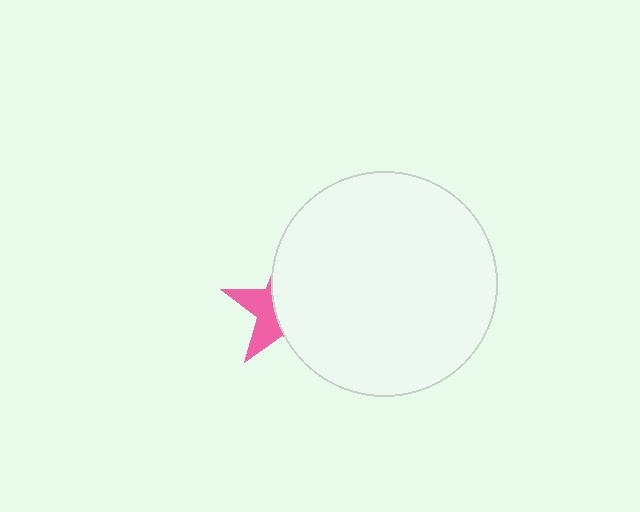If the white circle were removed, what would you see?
You would see the complete pink star.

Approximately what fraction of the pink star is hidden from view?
Roughly 62% of the pink star is hidden behind the white circle.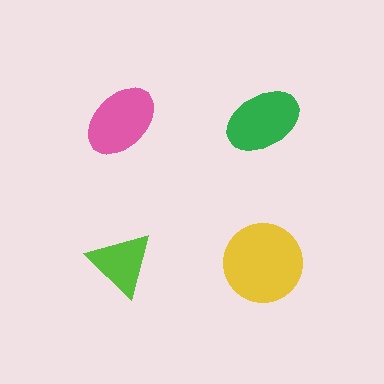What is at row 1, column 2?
A green ellipse.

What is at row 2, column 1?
A lime triangle.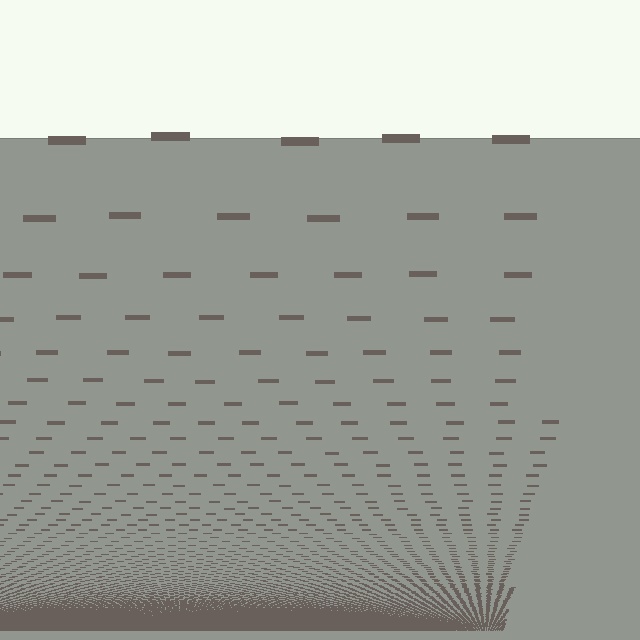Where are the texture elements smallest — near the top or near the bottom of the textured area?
Near the bottom.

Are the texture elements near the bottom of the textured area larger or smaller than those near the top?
Smaller. The gradient is inverted — elements near the bottom are smaller and denser.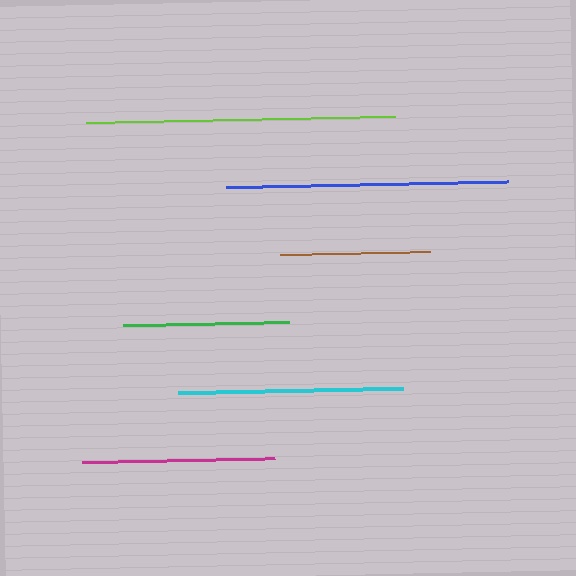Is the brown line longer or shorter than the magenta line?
The magenta line is longer than the brown line.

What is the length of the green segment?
The green segment is approximately 166 pixels long.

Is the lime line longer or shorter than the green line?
The lime line is longer than the green line.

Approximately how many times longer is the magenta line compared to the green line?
The magenta line is approximately 1.2 times the length of the green line.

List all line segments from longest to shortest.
From longest to shortest: lime, blue, cyan, magenta, green, brown.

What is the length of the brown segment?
The brown segment is approximately 150 pixels long.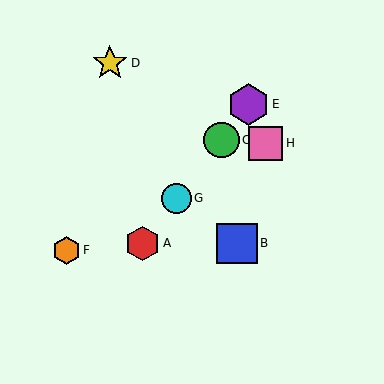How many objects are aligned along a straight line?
4 objects (A, C, E, G) are aligned along a straight line.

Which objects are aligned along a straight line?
Objects A, C, E, G are aligned along a straight line.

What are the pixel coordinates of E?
Object E is at (249, 104).